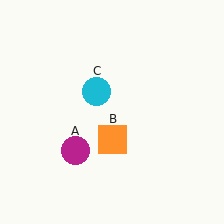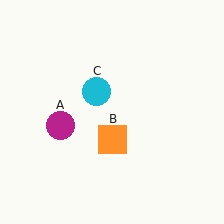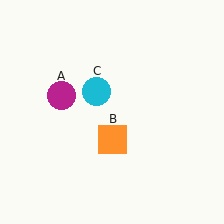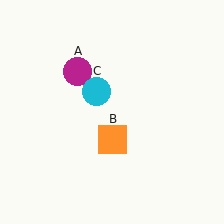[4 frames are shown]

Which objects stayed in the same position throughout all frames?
Orange square (object B) and cyan circle (object C) remained stationary.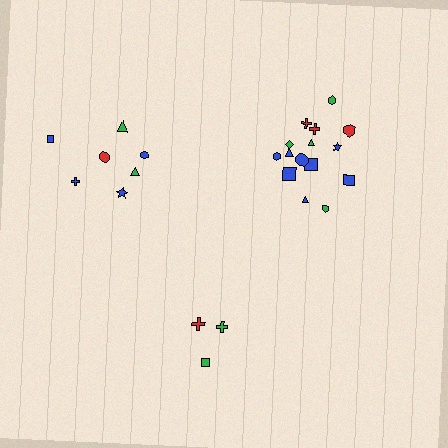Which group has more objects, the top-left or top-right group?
The top-right group.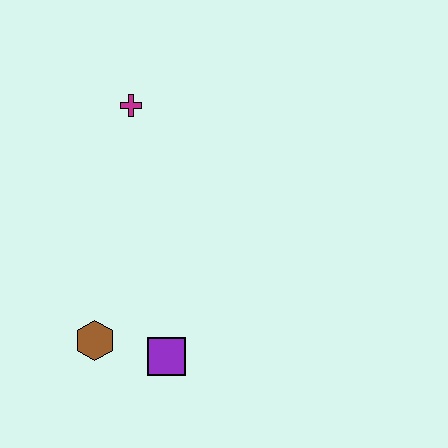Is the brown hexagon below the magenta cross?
Yes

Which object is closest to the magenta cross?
The brown hexagon is closest to the magenta cross.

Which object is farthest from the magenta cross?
The purple square is farthest from the magenta cross.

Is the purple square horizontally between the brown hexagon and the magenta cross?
No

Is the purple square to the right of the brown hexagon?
Yes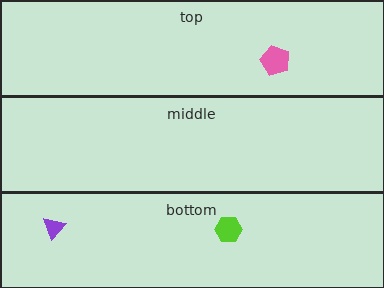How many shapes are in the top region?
1.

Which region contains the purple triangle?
The bottom region.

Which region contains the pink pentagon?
The top region.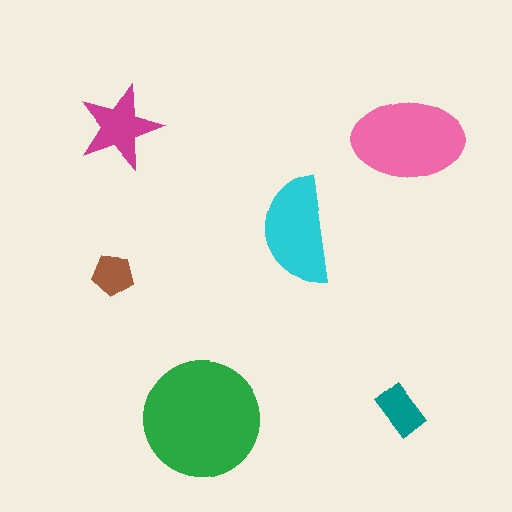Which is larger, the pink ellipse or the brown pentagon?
The pink ellipse.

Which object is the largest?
The green circle.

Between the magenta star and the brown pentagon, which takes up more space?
The magenta star.